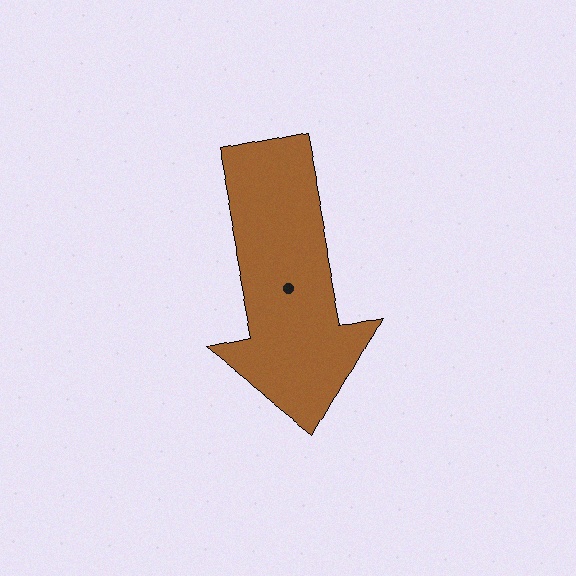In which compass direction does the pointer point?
South.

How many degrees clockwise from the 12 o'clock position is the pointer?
Approximately 169 degrees.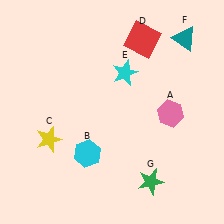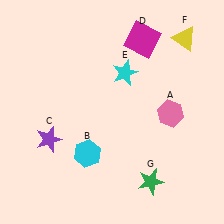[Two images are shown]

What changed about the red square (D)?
In Image 1, D is red. In Image 2, it changed to magenta.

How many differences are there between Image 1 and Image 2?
There are 3 differences between the two images.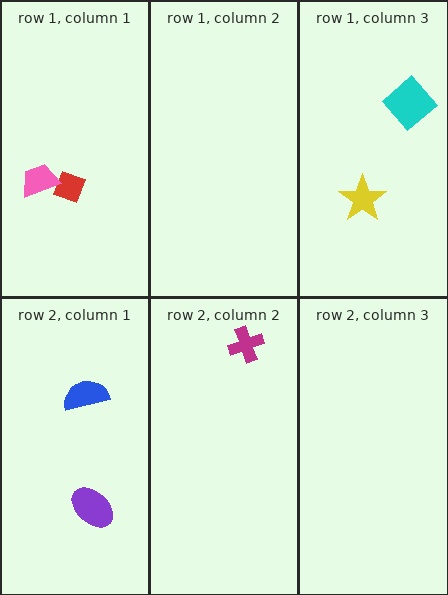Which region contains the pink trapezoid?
The row 1, column 1 region.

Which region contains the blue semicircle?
The row 2, column 1 region.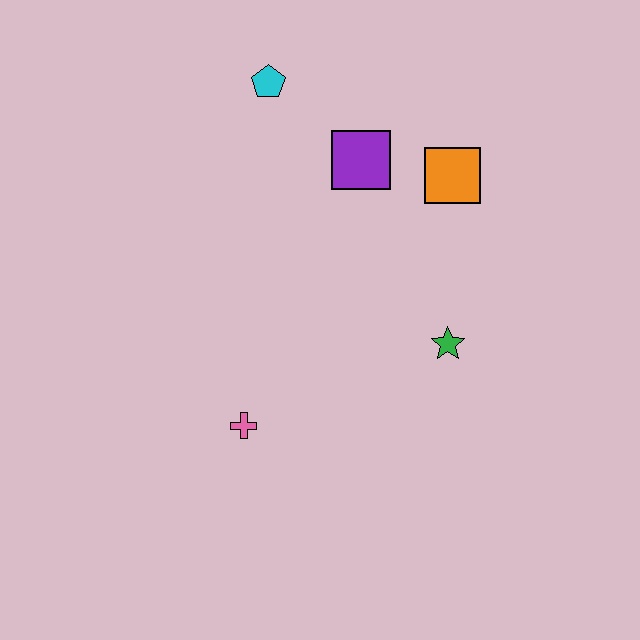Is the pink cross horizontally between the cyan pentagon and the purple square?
No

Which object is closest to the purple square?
The orange square is closest to the purple square.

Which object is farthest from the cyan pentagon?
The pink cross is farthest from the cyan pentagon.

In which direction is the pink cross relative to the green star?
The pink cross is to the left of the green star.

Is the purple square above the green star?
Yes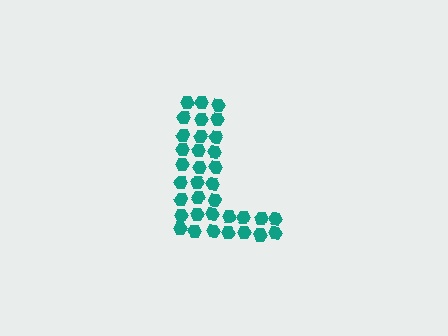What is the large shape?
The large shape is the letter L.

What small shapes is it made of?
It is made of small hexagons.